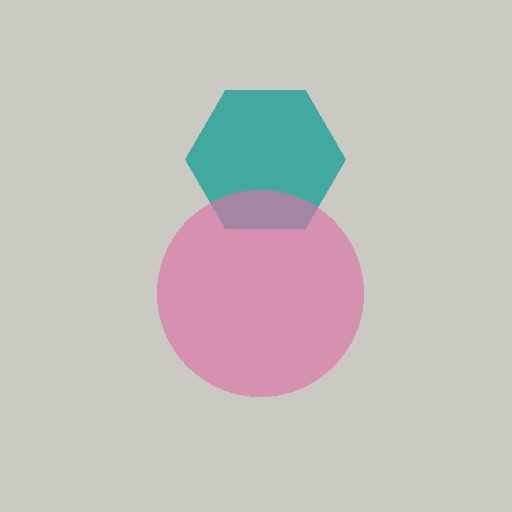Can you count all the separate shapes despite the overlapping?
Yes, there are 2 separate shapes.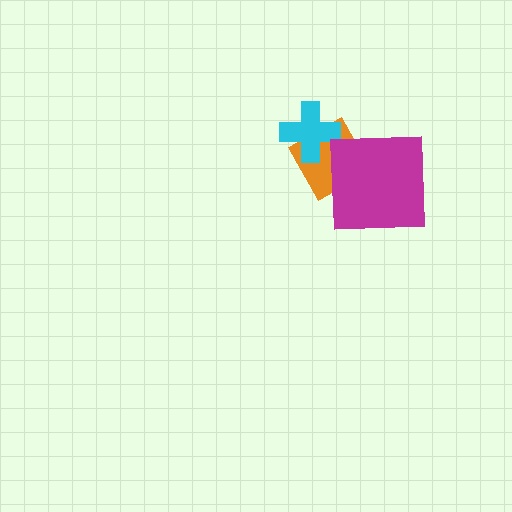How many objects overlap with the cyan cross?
1 object overlaps with the cyan cross.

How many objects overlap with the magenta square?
1 object overlaps with the magenta square.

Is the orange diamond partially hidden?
Yes, it is partially covered by another shape.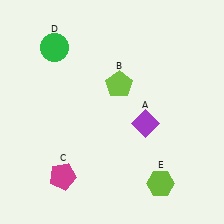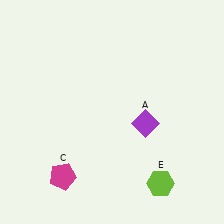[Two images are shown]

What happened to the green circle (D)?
The green circle (D) was removed in Image 2. It was in the top-left area of Image 1.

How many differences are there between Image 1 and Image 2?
There are 2 differences between the two images.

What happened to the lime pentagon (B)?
The lime pentagon (B) was removed in Image 2. It was in the top-right area of Image 1.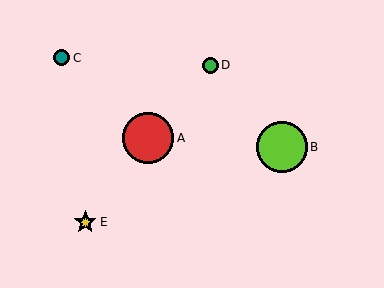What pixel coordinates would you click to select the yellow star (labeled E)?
Click at (85, 222) to select the yellow star E.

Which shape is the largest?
The red circle (labeled A) is the largest.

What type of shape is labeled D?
Shape D is a green circle.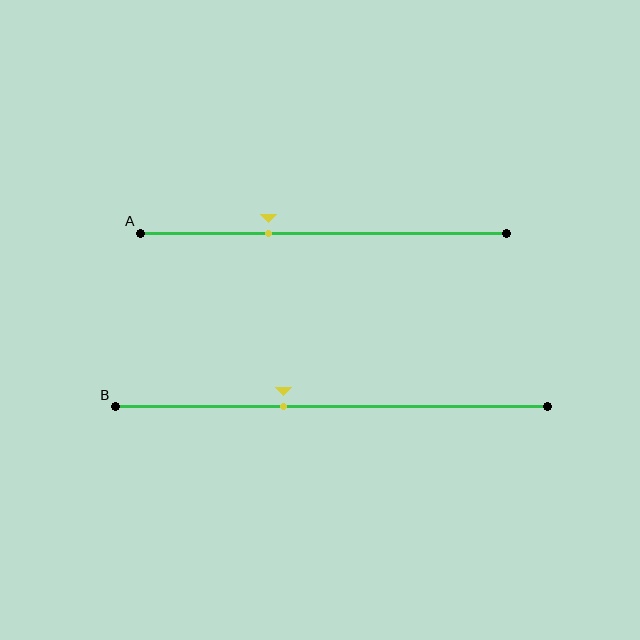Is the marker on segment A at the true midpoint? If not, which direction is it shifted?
No, the marker on segment A is shifted to the left by about 15% of the segment length.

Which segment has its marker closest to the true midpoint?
Segment B has its marker closest to the true midpoint.